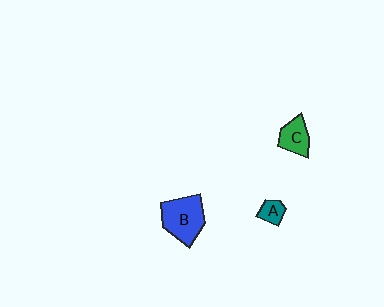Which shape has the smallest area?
Shape A (teal).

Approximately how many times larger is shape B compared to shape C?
Approximately 1.8 times.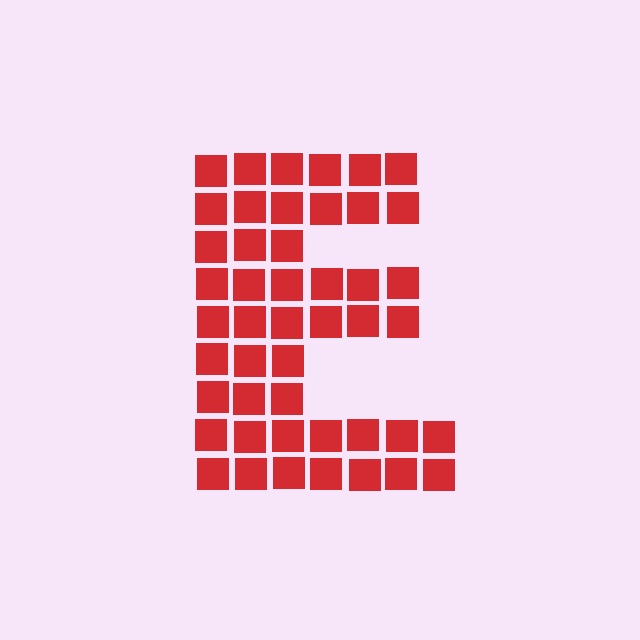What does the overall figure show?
The overall figure shows the letter E.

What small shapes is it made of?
It is made of small squares.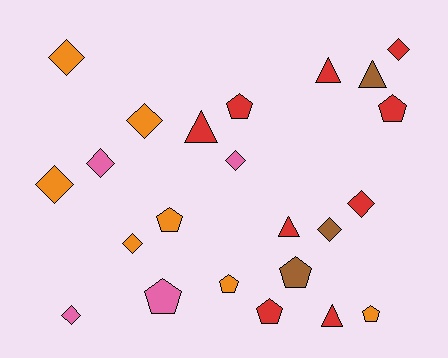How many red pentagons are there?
There are 3 red pentagons.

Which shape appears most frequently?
Diamond, with 10 objects.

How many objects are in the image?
There are 23 objects.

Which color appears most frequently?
Red, with 9 objects.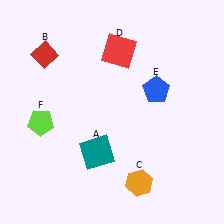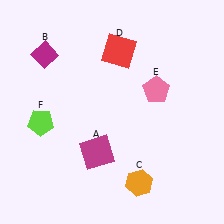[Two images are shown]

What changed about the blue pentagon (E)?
In Image 1, E is blue. In Image 2, it changed to pink.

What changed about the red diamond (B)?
In Image 1, B is red. In Image 2, it changed to magenta.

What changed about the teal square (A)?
In Image 1, A is teal. In Image 2, it changed to magenta.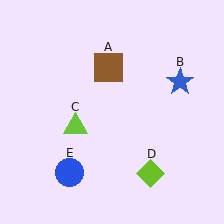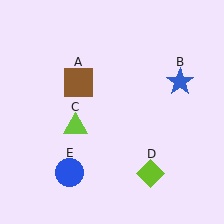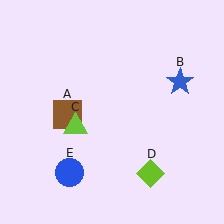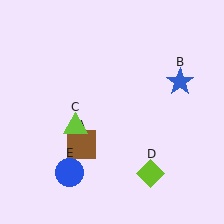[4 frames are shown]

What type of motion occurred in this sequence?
The brown square (object A) rotated counterclockwise around the center of the scene.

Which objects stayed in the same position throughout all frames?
Blue star (object B) and lime triangle (object C) and lime diamond (object D) and blue circle (object E) remained stationary.